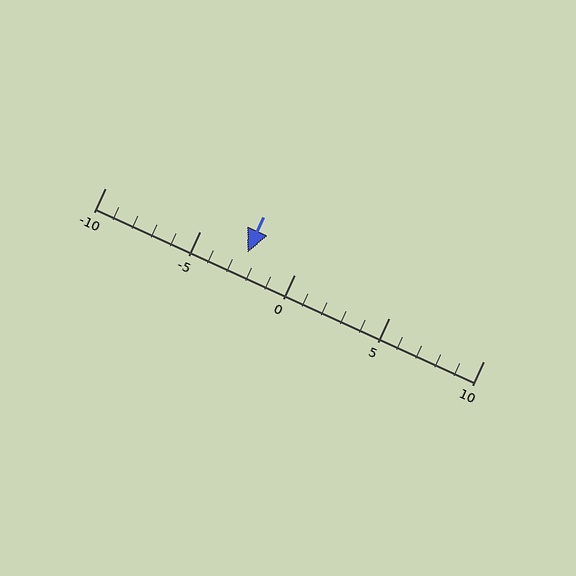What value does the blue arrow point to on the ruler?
The blue arrow points to approximately -2.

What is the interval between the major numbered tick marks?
The major tick marks are spaced 5 units apart.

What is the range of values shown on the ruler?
The ruler shows values from -10 to 10.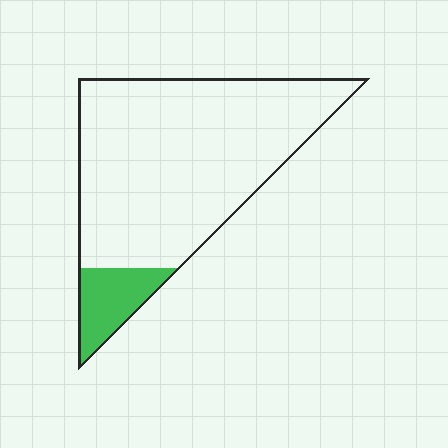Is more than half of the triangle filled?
No.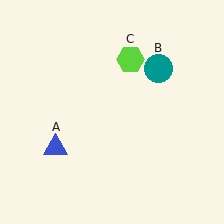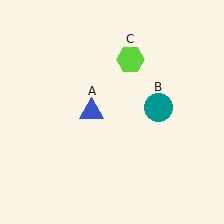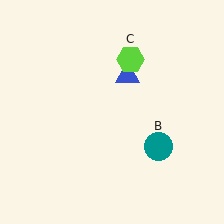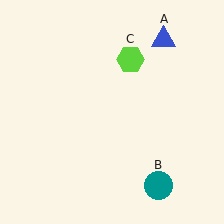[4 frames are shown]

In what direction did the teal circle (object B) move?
The teal circle (object B) moved down.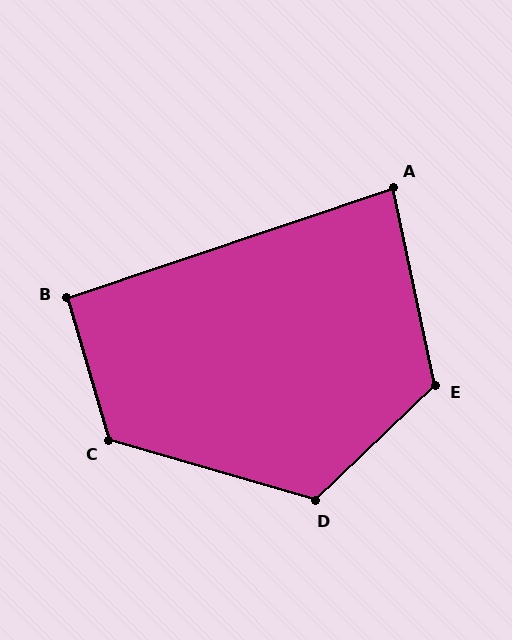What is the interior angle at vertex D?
Approximately 120 degrees (obtuse).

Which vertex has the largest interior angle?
C, at approximately 122 degrees.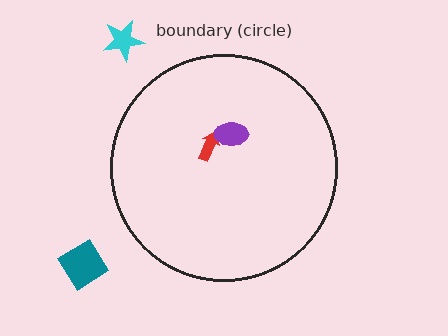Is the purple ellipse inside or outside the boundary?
Inside.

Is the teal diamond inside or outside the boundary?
Outside.